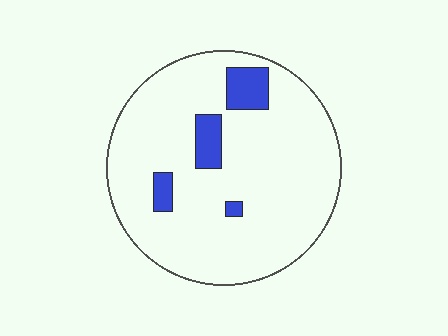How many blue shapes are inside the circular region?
4.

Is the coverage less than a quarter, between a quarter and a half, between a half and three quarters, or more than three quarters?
Less than a quarter.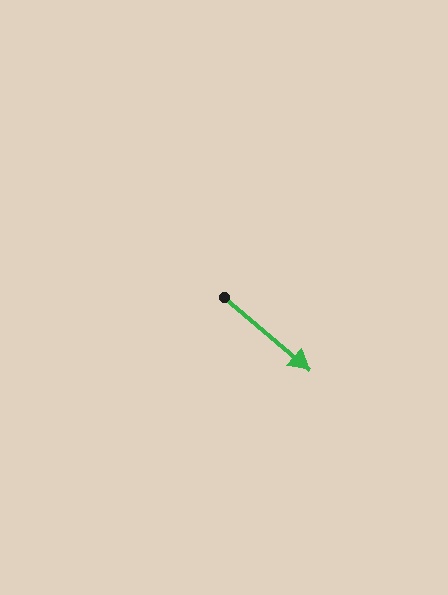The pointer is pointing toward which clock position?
Roughly 4 o'clock.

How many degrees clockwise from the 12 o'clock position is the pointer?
Approximately 130 degrees.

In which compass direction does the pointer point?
Southeast.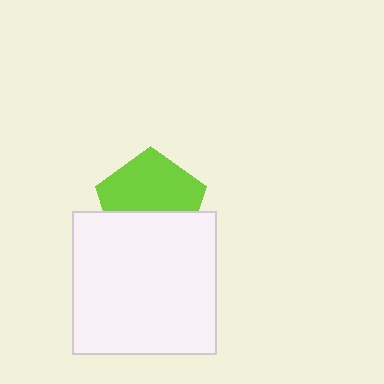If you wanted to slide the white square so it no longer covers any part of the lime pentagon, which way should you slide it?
Slide it down — that is the most direct way to separate the two shapes.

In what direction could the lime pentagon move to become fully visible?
The lime pentagon could move up. That would shift it out from behind the white square entirely.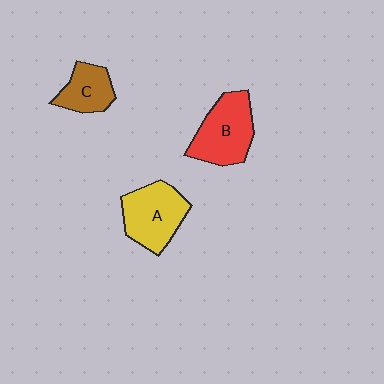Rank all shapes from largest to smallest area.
From largest to smallest: B (red), A (yellow), C (brown).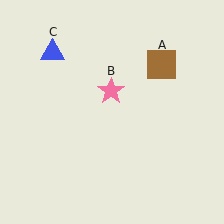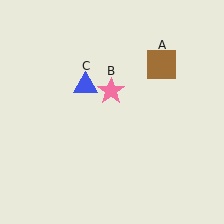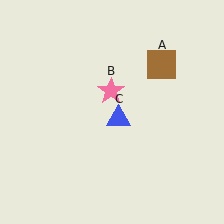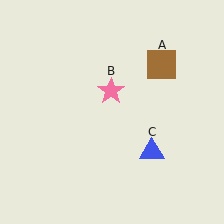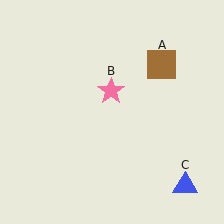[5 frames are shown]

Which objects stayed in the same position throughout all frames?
Brown square (object A) and pink star (object B) remained stationary.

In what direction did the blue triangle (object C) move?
The blue triangle (object C) moved down and to the right.